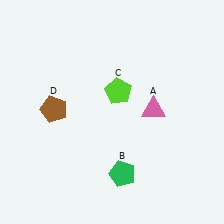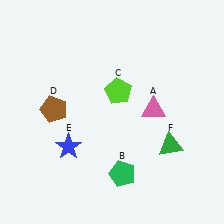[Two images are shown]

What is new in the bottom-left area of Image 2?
A blue star (E) was added in the bottom-left area of Image 2.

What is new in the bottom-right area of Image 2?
A green triangle (F) was added in the bottom-right area of Image 2.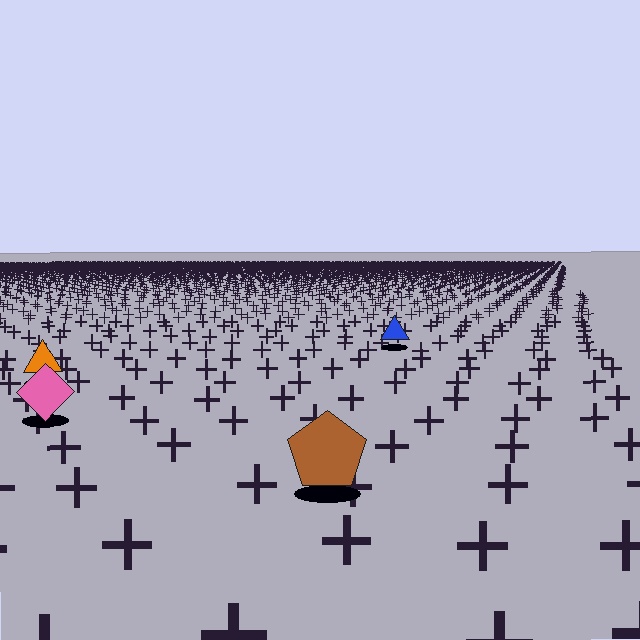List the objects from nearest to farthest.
From nearest to farthest: the brown pentagon, the pink diamond, the orange triangle, the blue triangle.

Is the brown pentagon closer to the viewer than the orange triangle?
Yes. The brown pentagon is closer — you can tell from the texture gradient: the ground texture is coarser near it.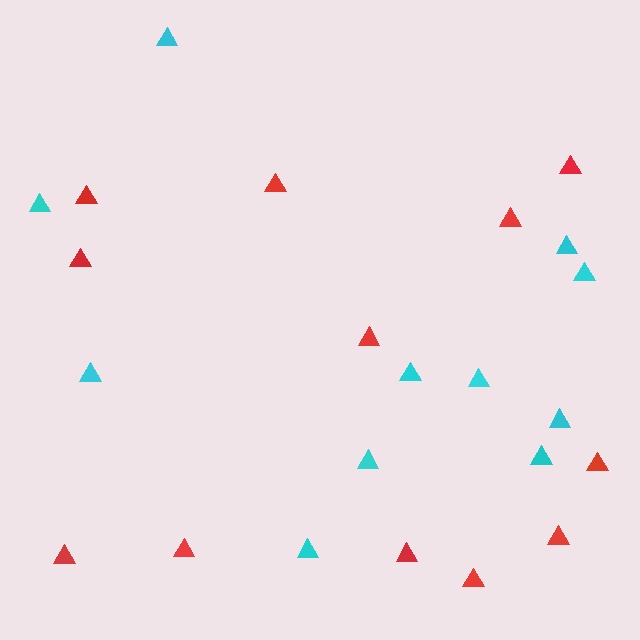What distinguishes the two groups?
There are 2 groups: one group of red triangles (12) and one group of cyan triangles (11).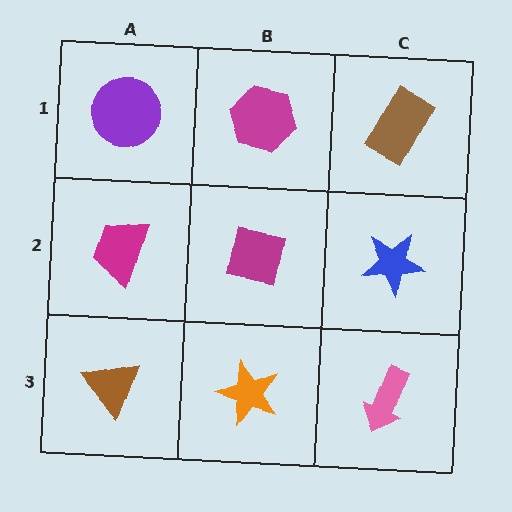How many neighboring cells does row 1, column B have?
3.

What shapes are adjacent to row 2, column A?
A purple circle (row 1, column A), a brown triangle (row 3, column A), a magenta square (row 2, column B).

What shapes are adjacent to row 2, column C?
A brown rectangle (row 1, column C), a pink arrow (row 3, column C), a magenta square (row 2, column B).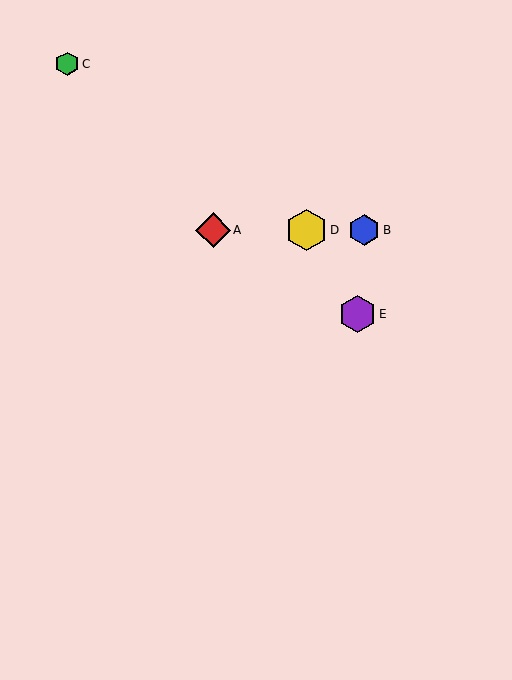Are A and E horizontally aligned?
No, A is at y≈230 and E is at y≈314.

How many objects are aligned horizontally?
3 objects (A, B, D) are aligned horizontally.